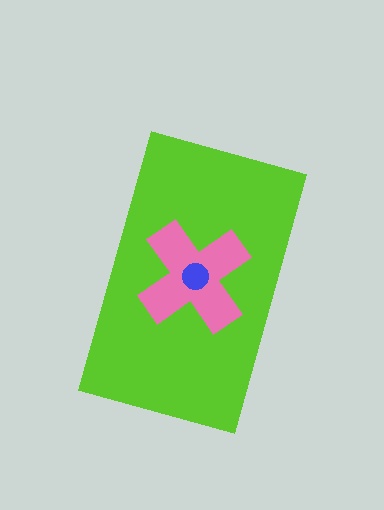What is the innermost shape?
The blue circle.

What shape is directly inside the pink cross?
The blue circle.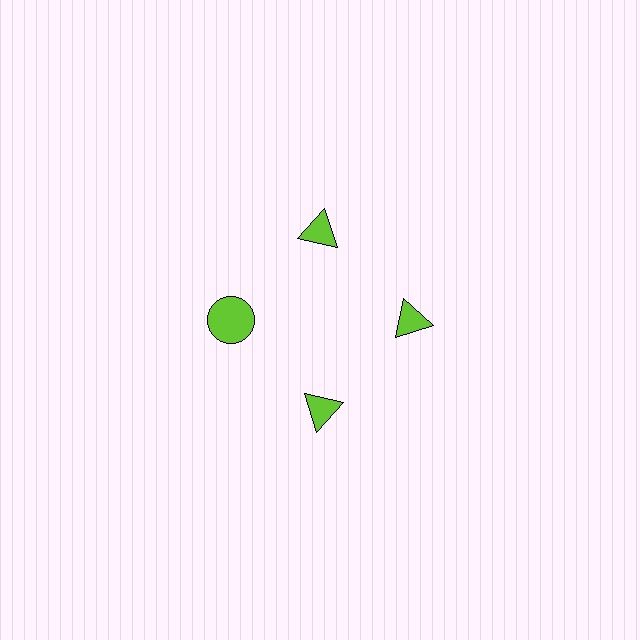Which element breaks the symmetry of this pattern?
The lime circle at roughly the 9 o'clock position breaks the symmetry. All other shapes are lime triangles.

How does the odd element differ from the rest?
It has a different shape: circle instead of triangle.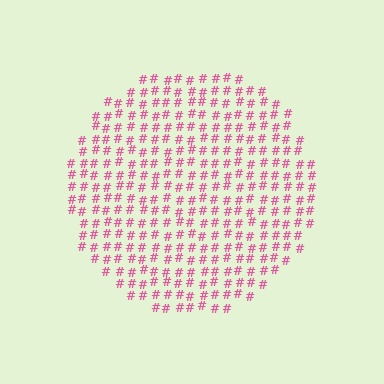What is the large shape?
The large shape is a circle.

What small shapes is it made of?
It is made of small hash symbols.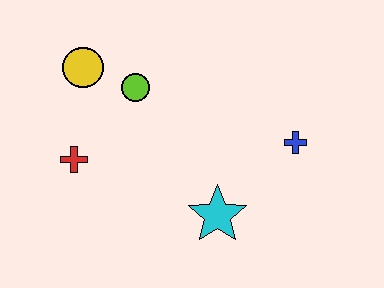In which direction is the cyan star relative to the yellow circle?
The cyan star is below the yellow circle.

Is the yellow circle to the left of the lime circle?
Yes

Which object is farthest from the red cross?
The blue cross is farthest from the red cross.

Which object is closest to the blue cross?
The cyan star is closest to the blue cross.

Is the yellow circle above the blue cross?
Yes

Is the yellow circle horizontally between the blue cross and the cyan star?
No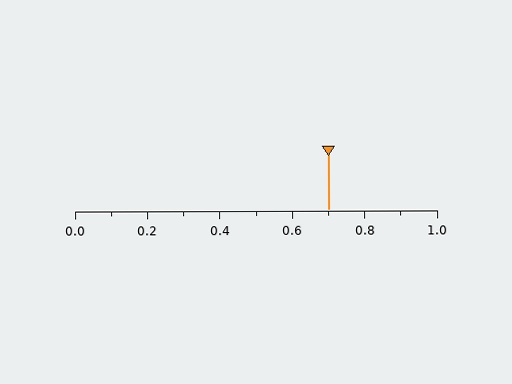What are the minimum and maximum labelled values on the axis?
The axis runs from 0.0 to 1.0.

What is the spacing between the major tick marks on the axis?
The major ticks are spaced 0.2 apart.